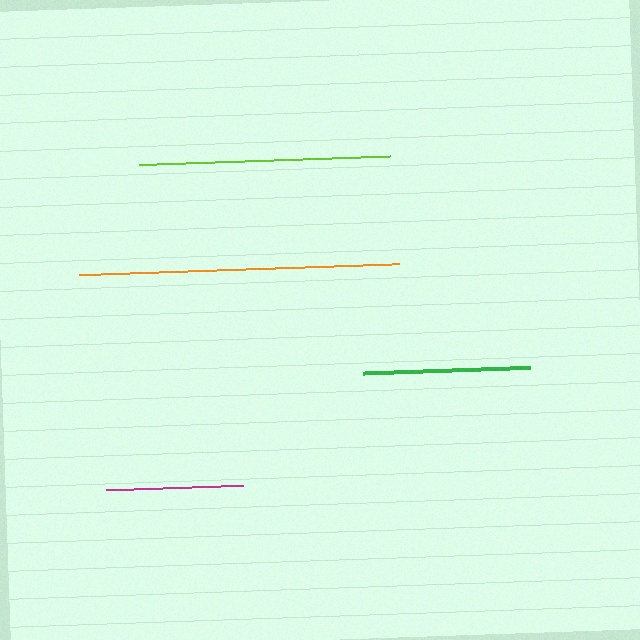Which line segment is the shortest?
The magenta line is the shortest at approximately 137 pixels.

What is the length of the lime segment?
The lime segment is approximately 253 pixels long.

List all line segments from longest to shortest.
From longest to shortest: orange, lime, green, magenta.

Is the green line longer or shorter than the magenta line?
The green line is longer than the magenta line.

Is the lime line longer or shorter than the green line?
The lime line is longer than the green line.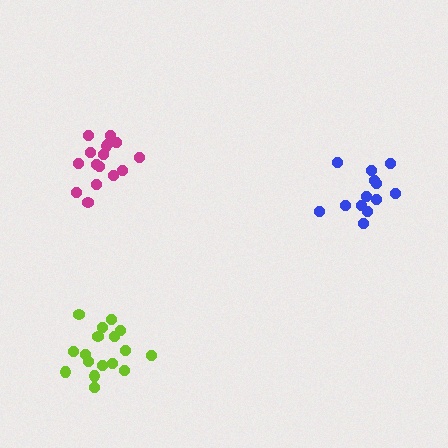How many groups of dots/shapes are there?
There are 3 groups.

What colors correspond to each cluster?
The clusters are colored: magenta, lime, blue.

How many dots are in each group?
Group 1: 16 dots, Group 2: 17 dots, Group 3: 13 dots (46 total).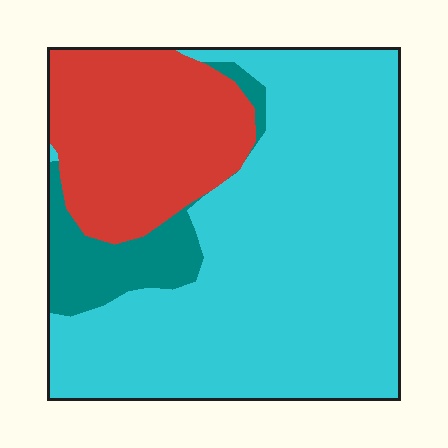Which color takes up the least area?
Teal, at roughly 10%.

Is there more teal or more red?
Red.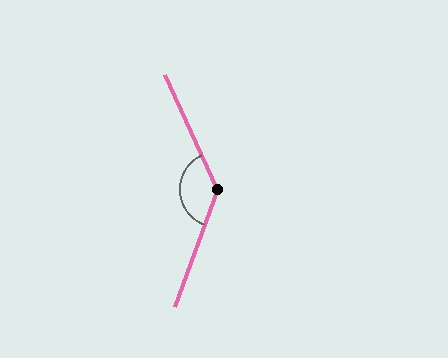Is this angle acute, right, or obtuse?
It is obtuse.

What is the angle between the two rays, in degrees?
Approximately 136 degrees.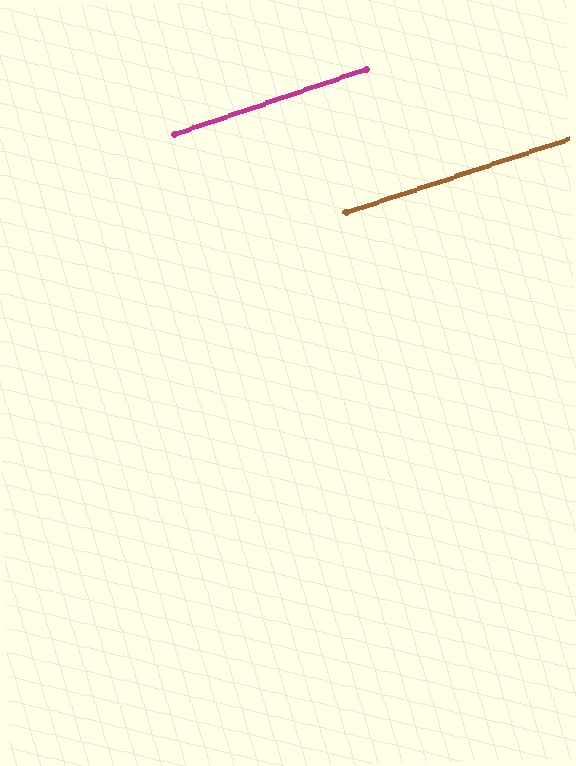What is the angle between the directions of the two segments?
Approximately 1 degree.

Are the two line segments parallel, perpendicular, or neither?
Parallel — their directions differ by only 0.7°.